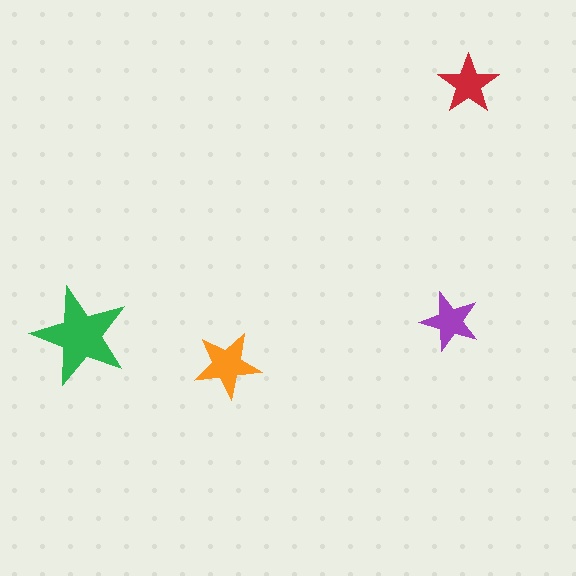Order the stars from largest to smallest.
the green one, the orange one, the red one, the purple one.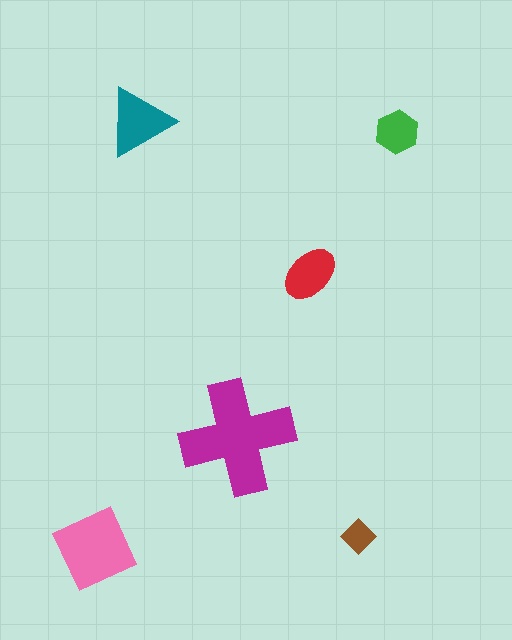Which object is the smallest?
The brown diamond.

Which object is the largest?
The magenta cross.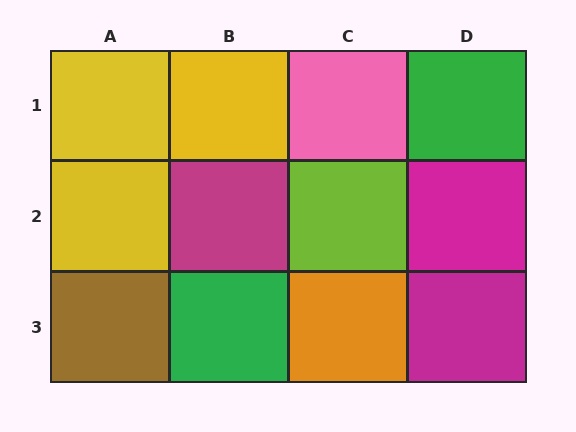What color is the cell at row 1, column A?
Yellow.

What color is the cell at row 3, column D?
Magenta.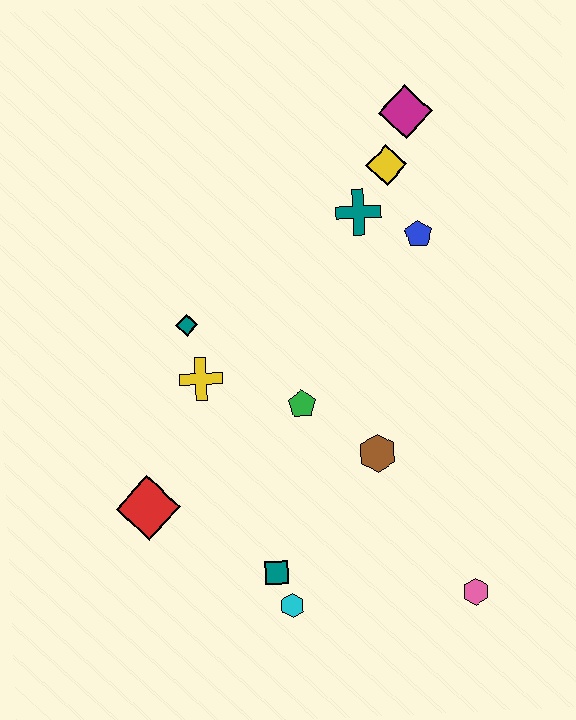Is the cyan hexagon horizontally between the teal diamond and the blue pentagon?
Yes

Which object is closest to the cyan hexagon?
The teal square is closest to the cyan hexagon.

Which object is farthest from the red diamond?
The magenta diamond is farthest from the red diamond.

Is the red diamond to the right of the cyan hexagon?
No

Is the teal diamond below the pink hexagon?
No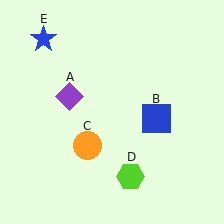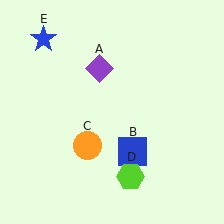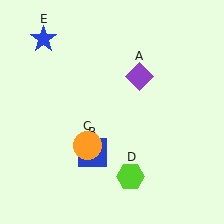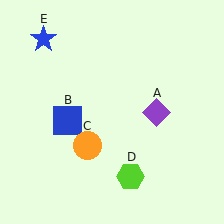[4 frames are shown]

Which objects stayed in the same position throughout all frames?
Orange circle (object C) and lime hexagon (object D) and blue star (object E) remained stationary.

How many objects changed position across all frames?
2 objects changed position: purple diamond (object A), blue square (object B).